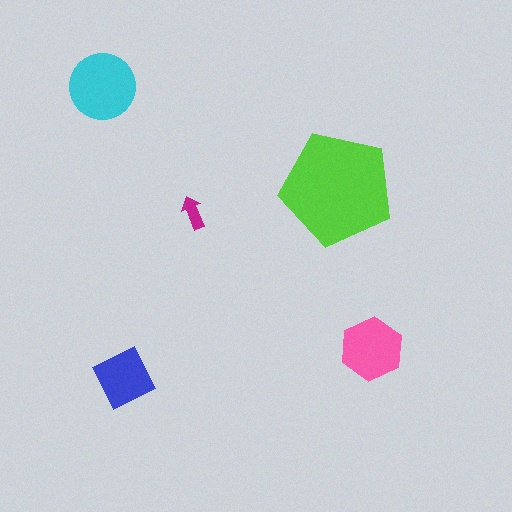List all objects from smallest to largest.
The magenta arrow, the blue square, the pink hexagon, the cyan circle, the lime pentagon.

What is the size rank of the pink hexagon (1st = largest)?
3rd.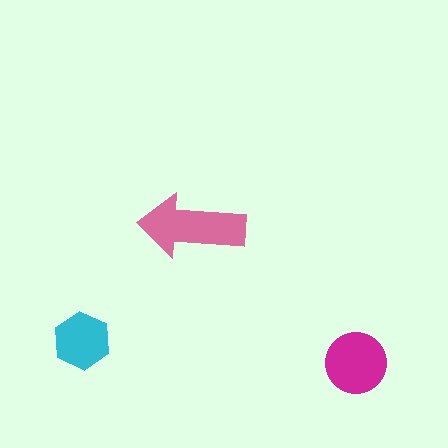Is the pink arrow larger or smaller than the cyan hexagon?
Larger.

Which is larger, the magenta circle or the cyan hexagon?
The magenta circle.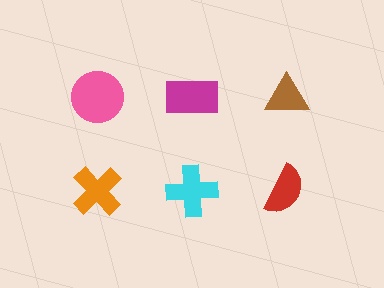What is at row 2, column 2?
A cyan cross.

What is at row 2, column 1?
An orange cross.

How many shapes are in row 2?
3 shapes.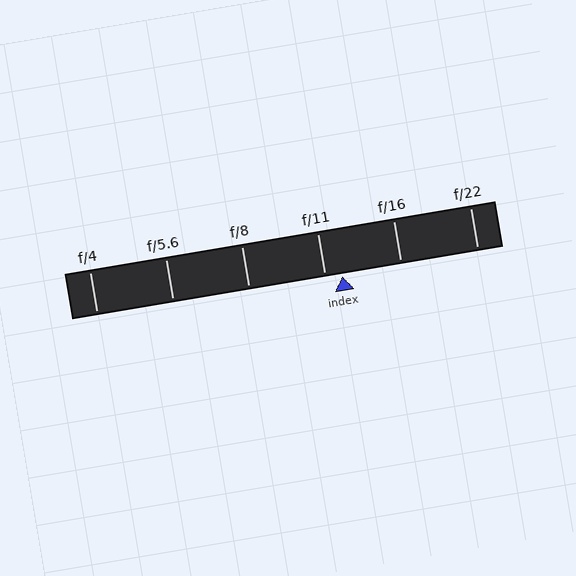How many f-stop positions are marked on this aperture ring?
There are 6 f-stop positions marked.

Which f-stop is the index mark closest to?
The index mark is closest to f/11.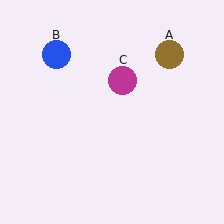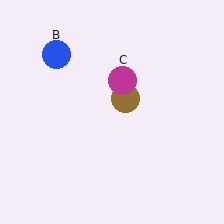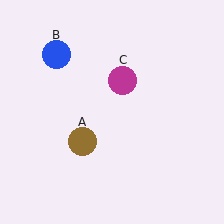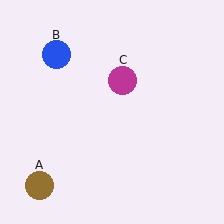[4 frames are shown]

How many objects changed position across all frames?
1 object changed position: brown circle (object A).